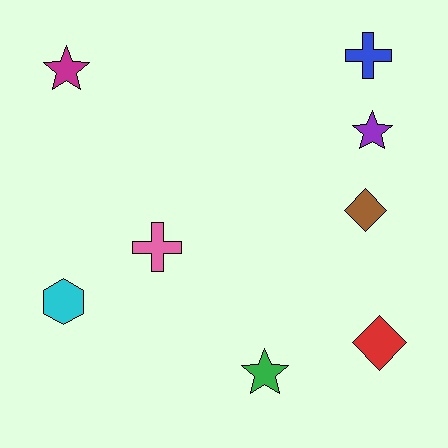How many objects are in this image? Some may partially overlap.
There are 8 objects.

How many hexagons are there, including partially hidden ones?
There is 1 hexagon.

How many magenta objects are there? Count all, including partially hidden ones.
There is 1 magenta object.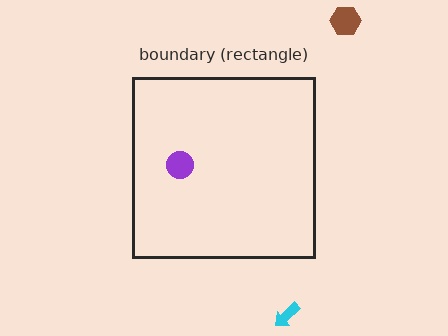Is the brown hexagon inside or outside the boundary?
Outside.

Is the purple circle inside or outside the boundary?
Inside.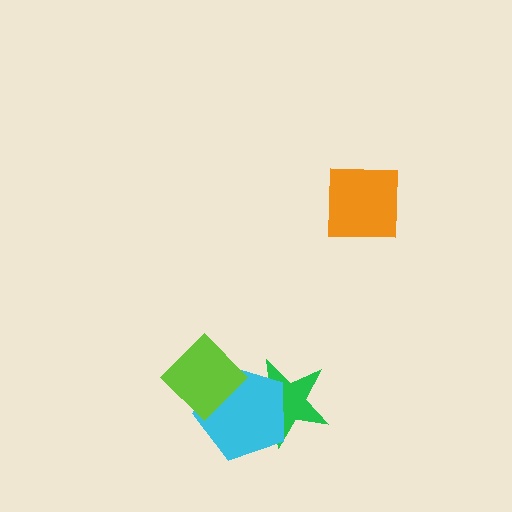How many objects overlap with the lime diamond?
1 object overlaps with the lime diamond.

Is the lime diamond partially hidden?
No, no other shape covers it.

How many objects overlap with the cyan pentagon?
2 objects overlap with the cyan pentagon.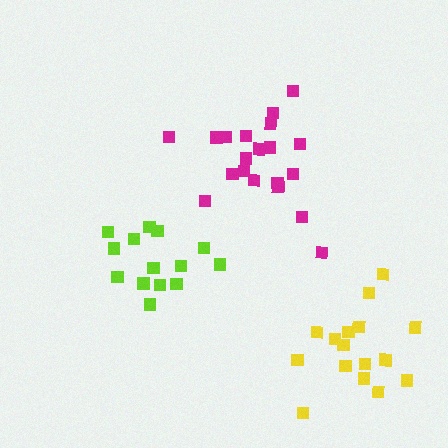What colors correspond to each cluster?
The clusters are colored: yellow, lime, magenta.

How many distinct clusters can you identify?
There are 3 distinct clusters.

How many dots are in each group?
Group 1: 16 dots, Group 2: 14 dots, Group 3: 20 dots (50 total).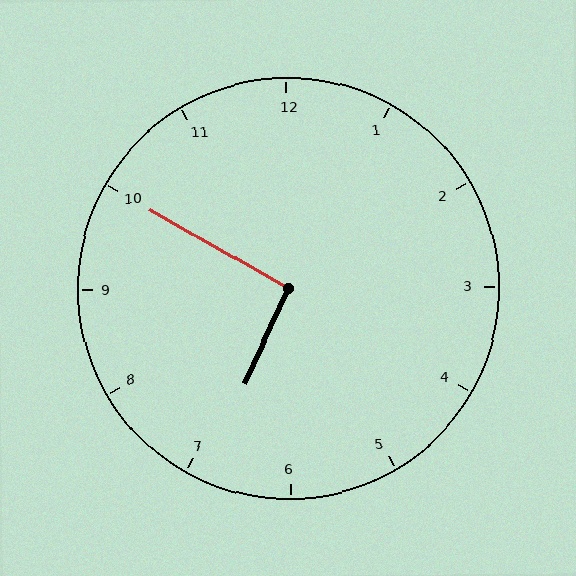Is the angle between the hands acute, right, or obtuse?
It is right.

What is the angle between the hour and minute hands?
Approximately 95 degrees.